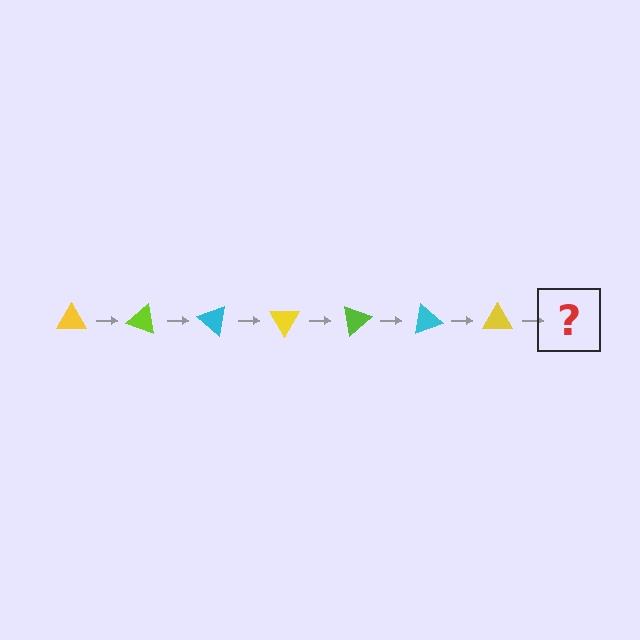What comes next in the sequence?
The next element should be a lime triangle, rotated 140 degrees from the start.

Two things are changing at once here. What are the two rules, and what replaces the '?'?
The two rules are that it rotates 20 degrees each step and the color cycles through yellow, lime, and cyan. The '?' should be a lime triangle, rotated 140 degrees from the start.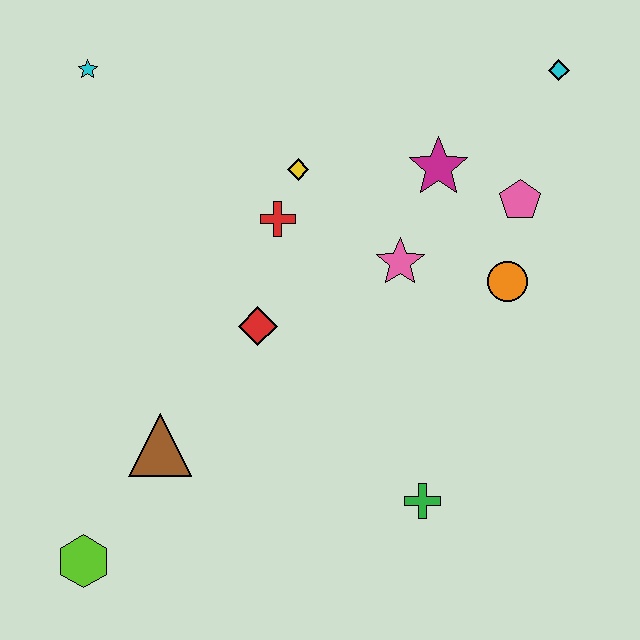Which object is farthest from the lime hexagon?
The cyan diamond is farthest from the lime hexagon.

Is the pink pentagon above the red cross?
Yes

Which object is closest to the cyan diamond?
The pink pentagon is closest to the cyan diamond.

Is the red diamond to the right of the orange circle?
No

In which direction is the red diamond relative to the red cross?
The red diamond is below the red cross.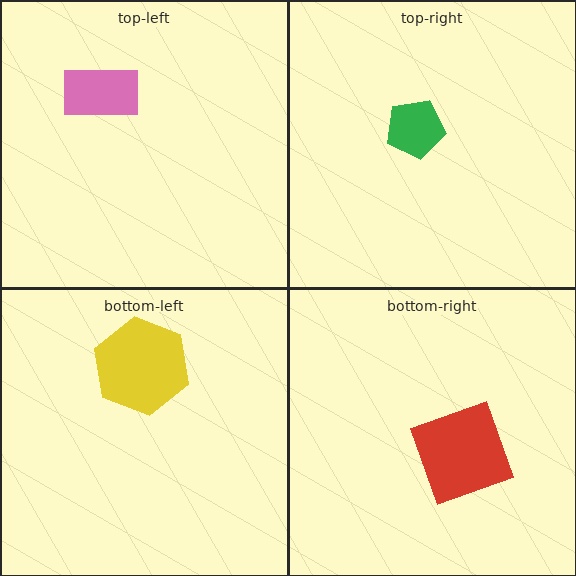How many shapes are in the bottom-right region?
1.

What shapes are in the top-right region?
The green pentagon.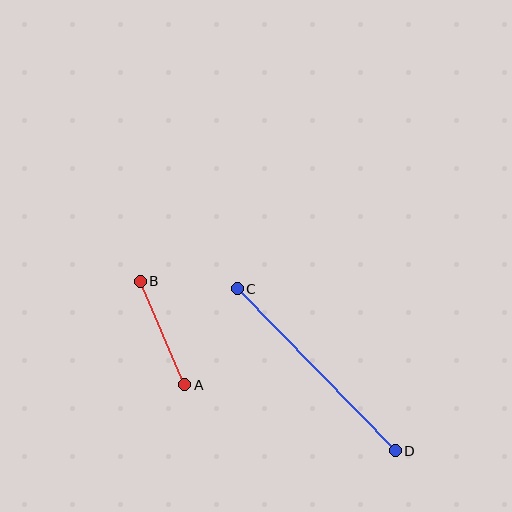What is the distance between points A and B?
The distance is approximately 112 pixels.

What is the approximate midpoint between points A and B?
The midpoint is at approximately (163, 333) pixels.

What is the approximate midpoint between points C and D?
The midpoint is at approximately (316, 370) pixels.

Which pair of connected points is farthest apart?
Points C and D are farthest apart.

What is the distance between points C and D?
The distance is approximately 226 pixels.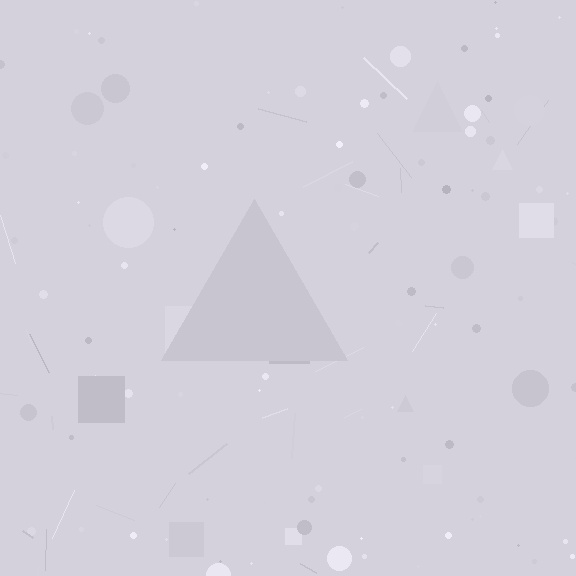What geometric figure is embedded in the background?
A triangle is embedded in the background.